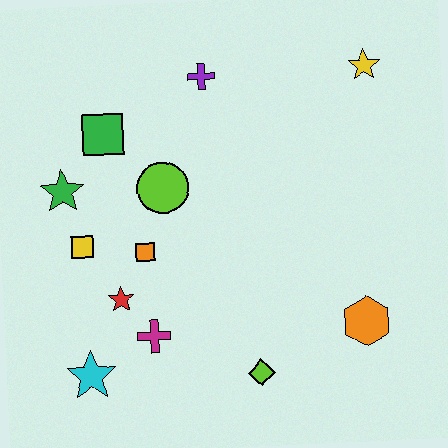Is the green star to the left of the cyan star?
Yes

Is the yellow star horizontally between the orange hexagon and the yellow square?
No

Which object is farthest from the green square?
The orange hexagon is farthest from the green square.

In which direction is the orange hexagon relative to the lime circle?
The orange hexagon is to the right of the lime circle.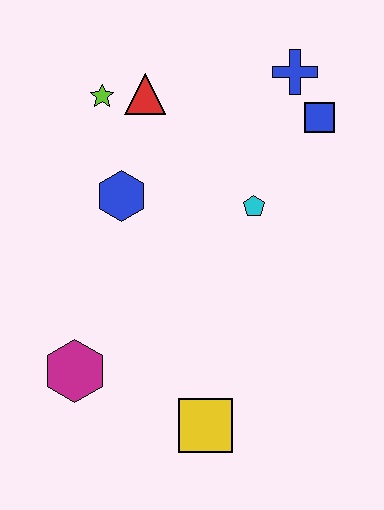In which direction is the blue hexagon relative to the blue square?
The blue hexagon is to the left of the blue square.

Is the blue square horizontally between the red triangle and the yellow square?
No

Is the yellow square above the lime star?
No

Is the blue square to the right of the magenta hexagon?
Yes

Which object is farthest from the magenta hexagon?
The blue cross is farthest from the magenta hexagon.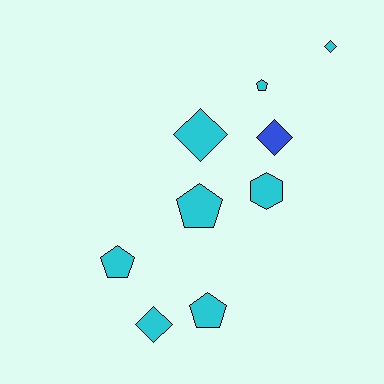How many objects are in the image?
There are 9 objects.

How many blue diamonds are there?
There is 1 blue diamond.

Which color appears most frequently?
Cyan, with 8 objects.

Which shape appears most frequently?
Pentagon, with 4 objects.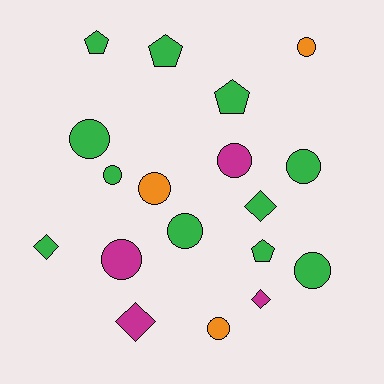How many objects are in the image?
There are 18 objects.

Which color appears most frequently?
Green, with 11 objects.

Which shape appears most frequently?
Circle, with 10 objects.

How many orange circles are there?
There are 3 orange circles.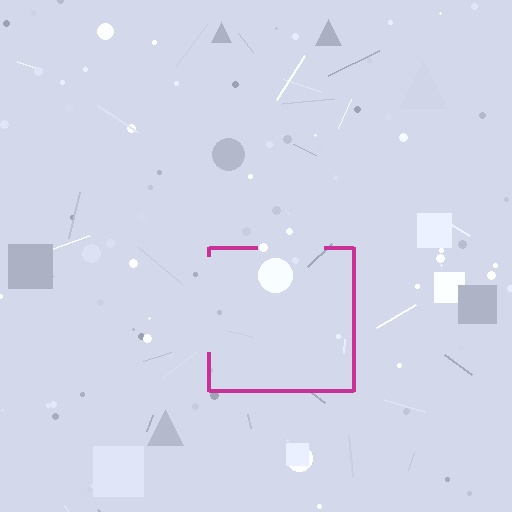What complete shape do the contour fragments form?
The contour fragments form a square.